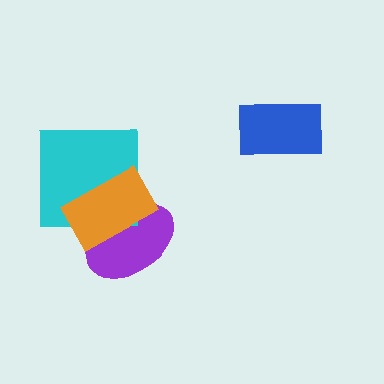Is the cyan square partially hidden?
Yes, it is partially covered by another shape.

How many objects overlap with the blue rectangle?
0 objects overlap with the blue rectangle.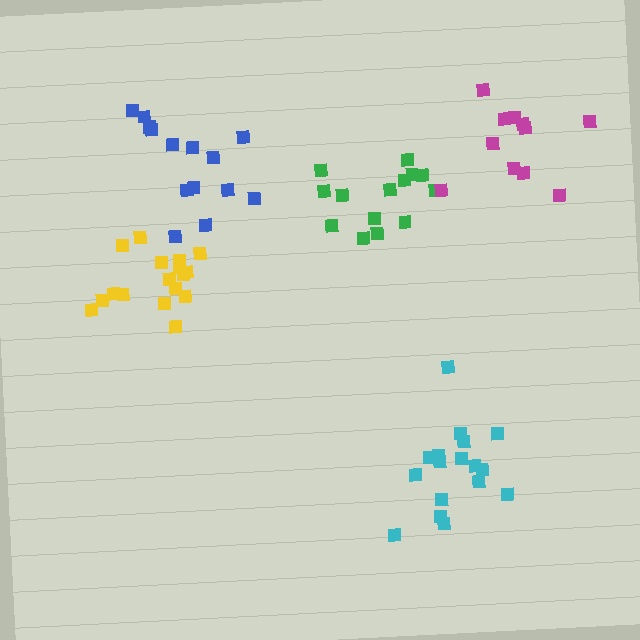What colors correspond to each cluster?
The clusters are colored: cyan, green, magenta, blue, yellow.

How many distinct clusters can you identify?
There are 5 distinct clusters.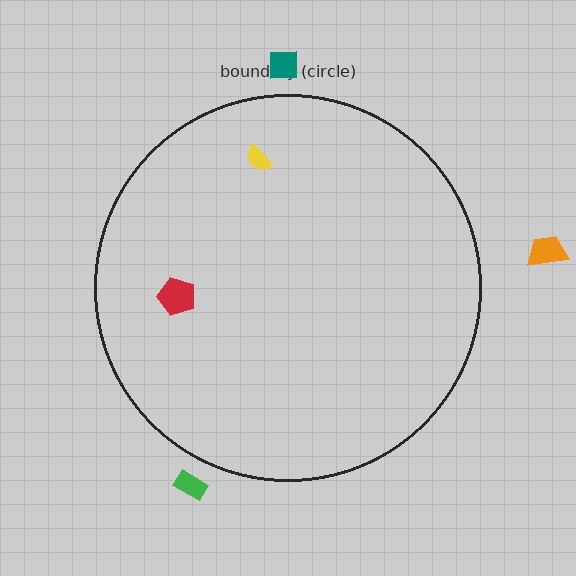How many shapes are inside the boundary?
2 inside, 3 outside.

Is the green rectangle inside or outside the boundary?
Outside.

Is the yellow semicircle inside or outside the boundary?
Inside.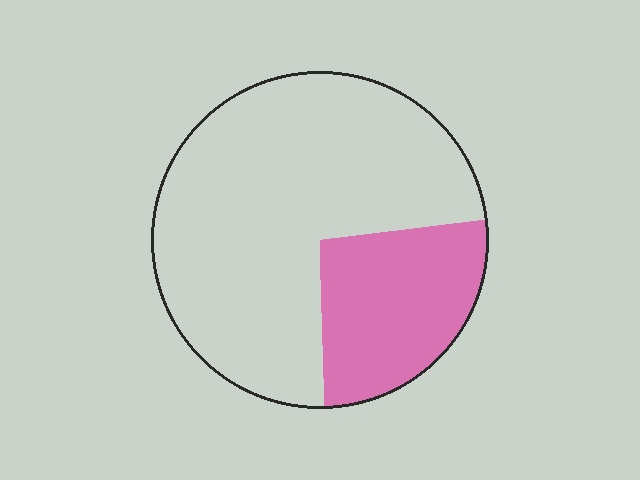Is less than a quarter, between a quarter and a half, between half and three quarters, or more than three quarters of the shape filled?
Between a quarter and a half.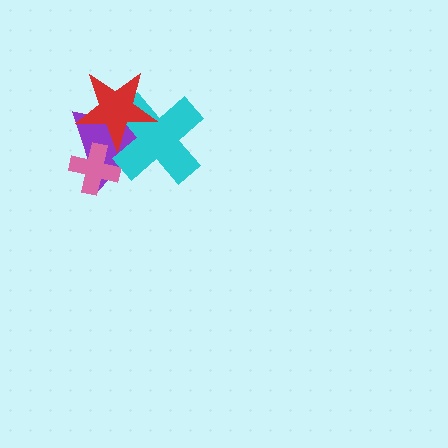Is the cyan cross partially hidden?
Yes, it is partially covered by another shape.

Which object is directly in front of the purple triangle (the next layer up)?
The pink cross is directly in front of the purple triangle.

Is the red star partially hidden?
No, no other shape covers it.